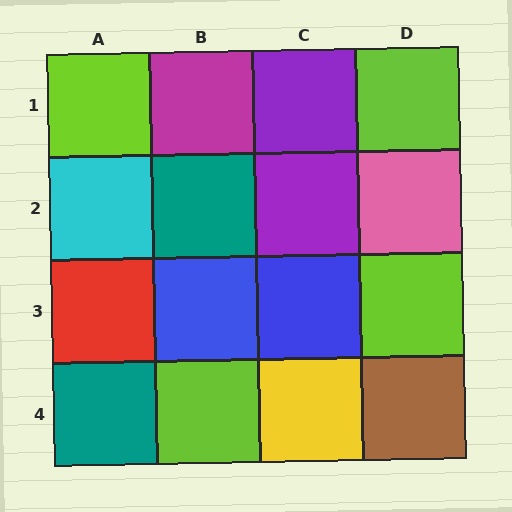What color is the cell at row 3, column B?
Blue.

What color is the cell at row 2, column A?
Cyan.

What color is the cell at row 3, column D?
Lime.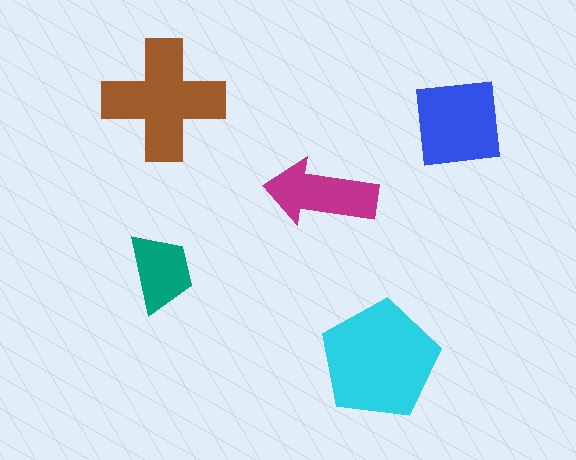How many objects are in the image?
There are 5 objects in the image.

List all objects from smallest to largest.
The teal trapezoid, the magenta arrow, the blue square, the brown cross, the cyan pentagon.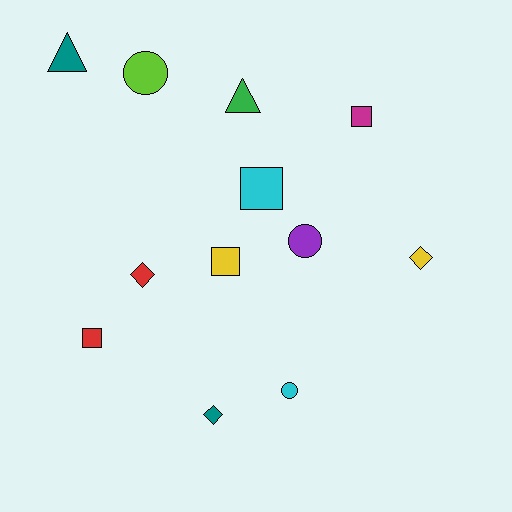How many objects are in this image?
There are 12 objects.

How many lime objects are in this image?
There is 1 lime object.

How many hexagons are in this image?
There are no hexagons.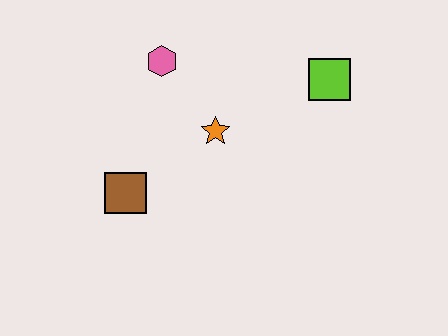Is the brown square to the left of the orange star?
Yes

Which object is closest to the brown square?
The orange star is closest to the brown square.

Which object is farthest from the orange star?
The lime square is farthest from the orange star.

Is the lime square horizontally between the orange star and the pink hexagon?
No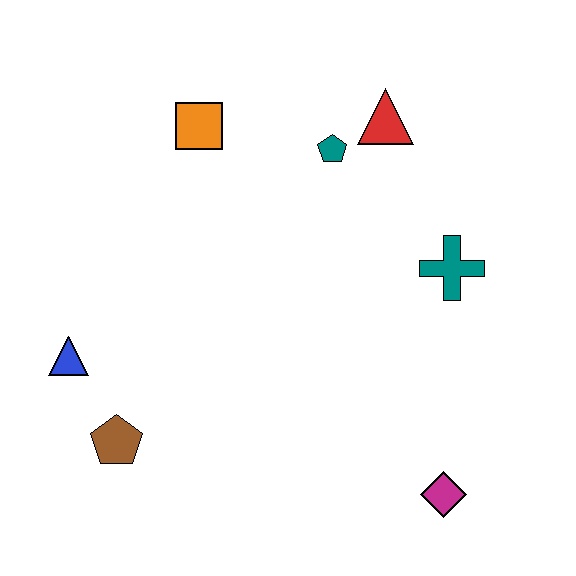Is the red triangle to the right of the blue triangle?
Yes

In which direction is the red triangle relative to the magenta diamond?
The red triangle is above the magenta diamond.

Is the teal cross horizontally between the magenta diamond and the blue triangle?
No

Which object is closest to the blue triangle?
The brown pentagon is closest to the blue triangle.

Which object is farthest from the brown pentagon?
The red triangle is farthest from the brown pentagon.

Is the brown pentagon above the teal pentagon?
No